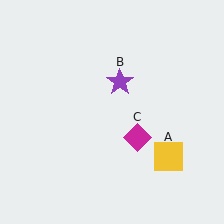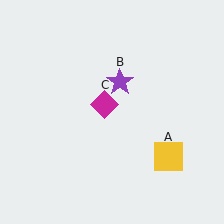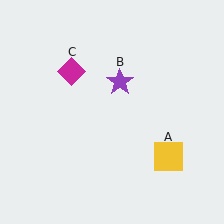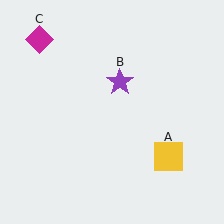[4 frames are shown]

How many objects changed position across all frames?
1 object changed position: magenta diamond (object C).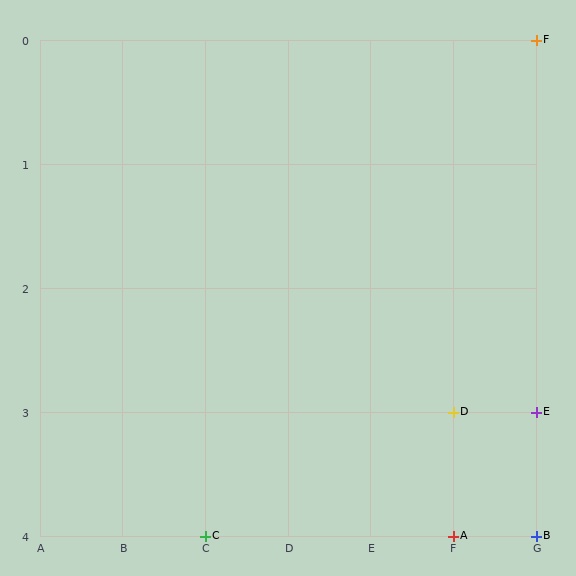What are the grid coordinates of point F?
Point F is at grid coordinates (G, 0).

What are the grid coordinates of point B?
Point B is at grid coordinates (G, 4).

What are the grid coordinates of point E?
Point E is at grid coordinates (G, 3).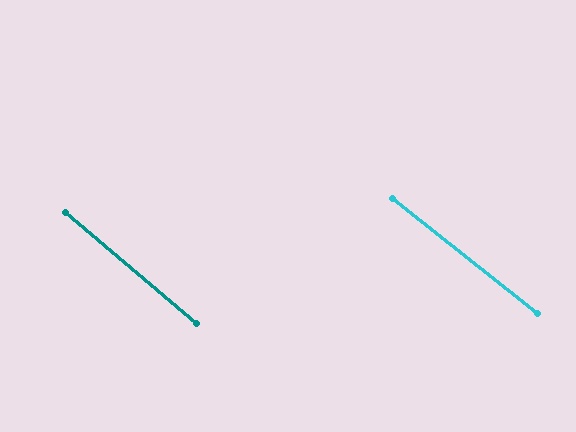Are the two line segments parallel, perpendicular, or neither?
Parallel — their directions differ by only 1.6°.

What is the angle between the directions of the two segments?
Approximately 2 degrees.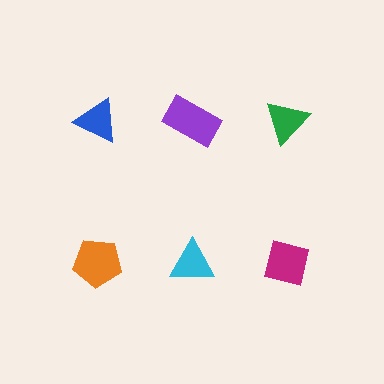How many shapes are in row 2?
3 shapes.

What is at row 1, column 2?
A purple rectangle.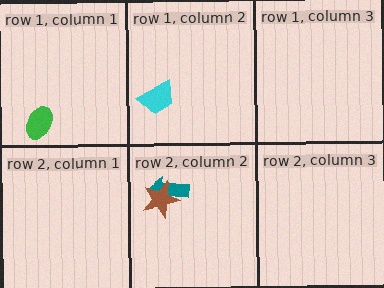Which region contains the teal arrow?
The row 2, column 2 region.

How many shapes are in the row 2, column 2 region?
2.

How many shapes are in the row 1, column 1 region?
1.